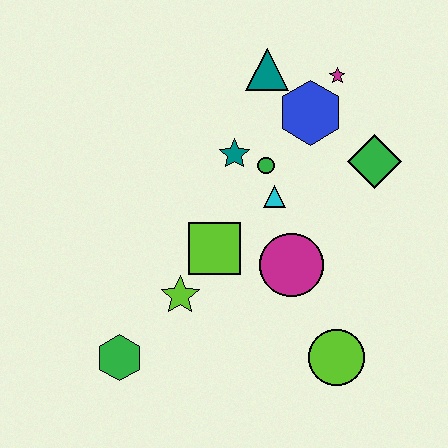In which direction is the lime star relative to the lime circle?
The lime star is to the left of the lime circle.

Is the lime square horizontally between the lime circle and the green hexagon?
Yes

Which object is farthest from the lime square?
The magenta star is farthest from the lime square.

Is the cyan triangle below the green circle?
Yes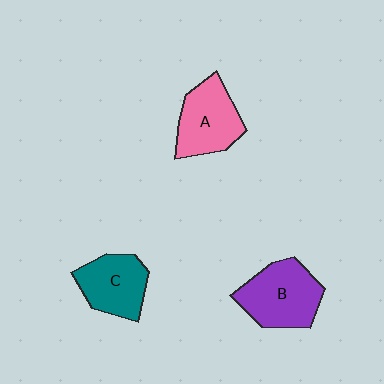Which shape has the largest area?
Shape B (purple).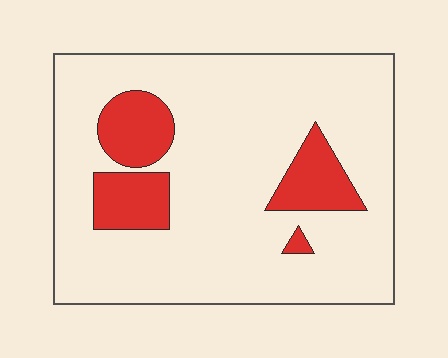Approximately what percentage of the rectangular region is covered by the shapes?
Approximately 15%.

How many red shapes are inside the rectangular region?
4.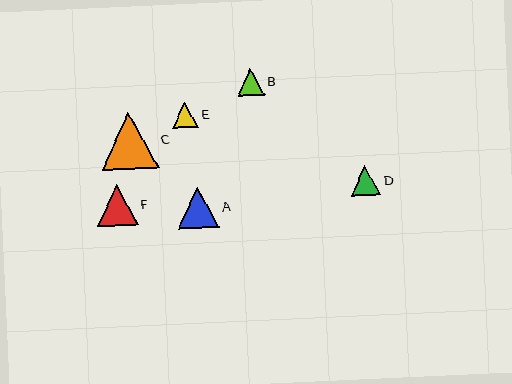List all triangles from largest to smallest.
From largest to smallest: C, F, A, D, B, E.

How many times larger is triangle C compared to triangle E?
Triangle C is approximately 2.2 times the size of triangle E.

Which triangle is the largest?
Triangle C is the largest with a size of approximately 57 pixels.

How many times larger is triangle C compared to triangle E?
Triangle C is approximately 2.2 times the size of triangle E.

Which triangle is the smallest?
Triangle E is the smallest with a size of approximately 26 pixels.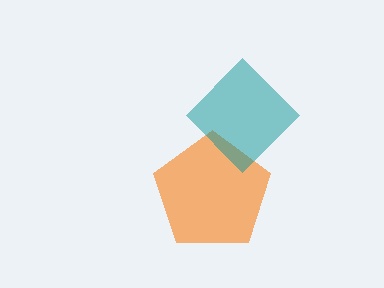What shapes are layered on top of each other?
The layered shapes are: an orange pentagon, a teal diamond.